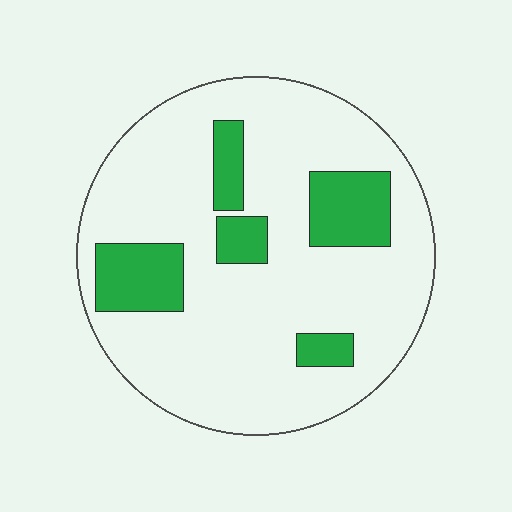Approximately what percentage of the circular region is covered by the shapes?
Approximately 20%.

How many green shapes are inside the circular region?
5.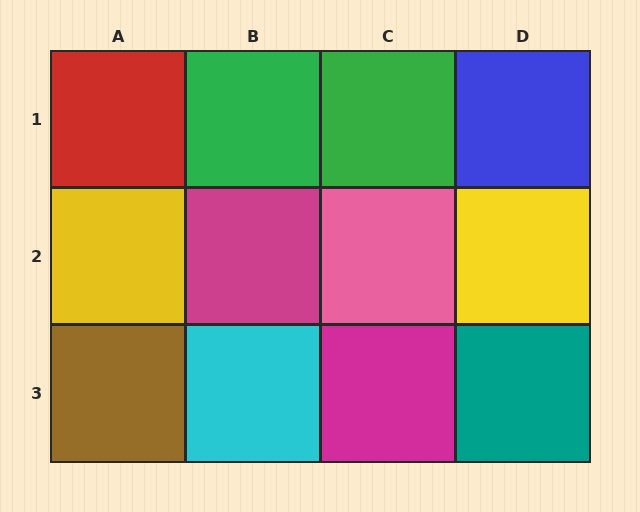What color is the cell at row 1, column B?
Green.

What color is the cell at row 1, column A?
Red.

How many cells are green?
2 cells are green.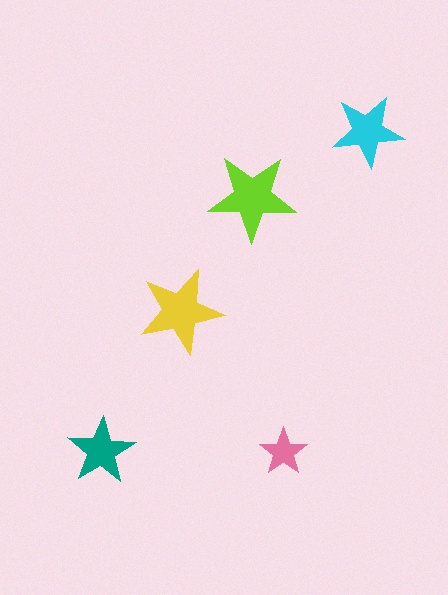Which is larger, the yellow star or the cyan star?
The yellow one.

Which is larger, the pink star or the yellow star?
The yellow one.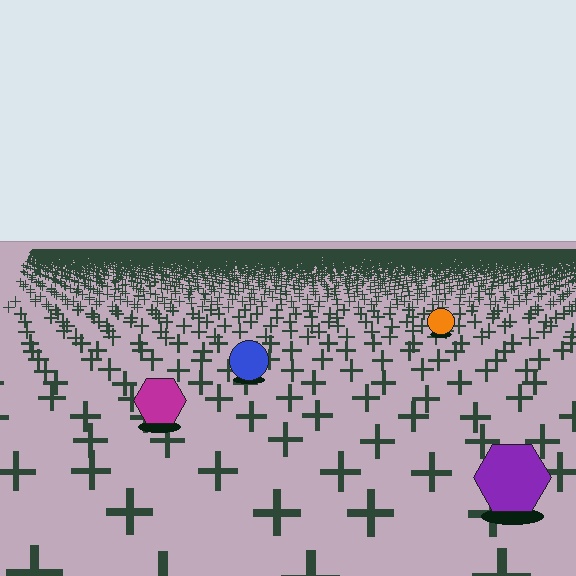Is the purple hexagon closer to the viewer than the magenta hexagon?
Yes. The purple hexagon is closer — you can tell from the texture gradient: the ground texture is coarser near it.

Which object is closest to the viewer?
The purple hexagon is closest. The texture marks near it are larger and more spread out.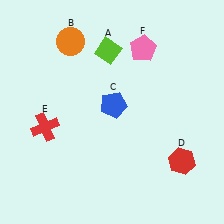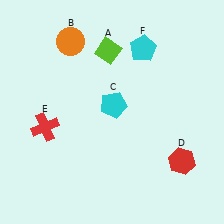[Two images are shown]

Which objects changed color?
C changed from blue to cyan. F changed from pink to cyan.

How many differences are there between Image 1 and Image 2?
There are 2 differences between the two images.